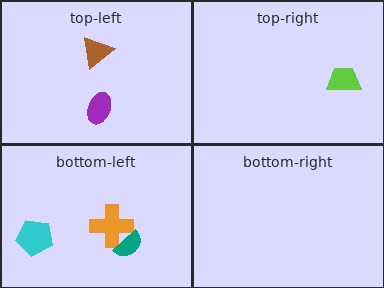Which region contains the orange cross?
The bottom-left region.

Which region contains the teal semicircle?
The bottom-left region.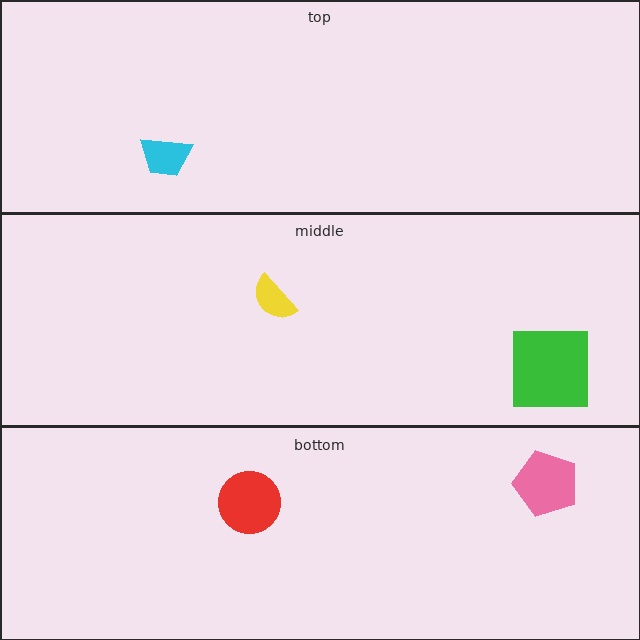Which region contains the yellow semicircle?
The middle region.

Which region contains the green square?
The middle region.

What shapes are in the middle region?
The green square, the yellow semicircle.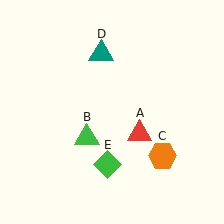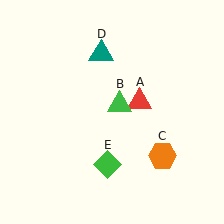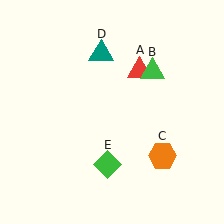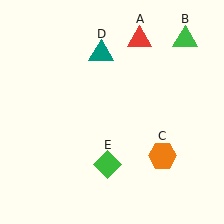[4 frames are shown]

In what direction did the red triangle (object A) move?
The red triangle (object A) moved up.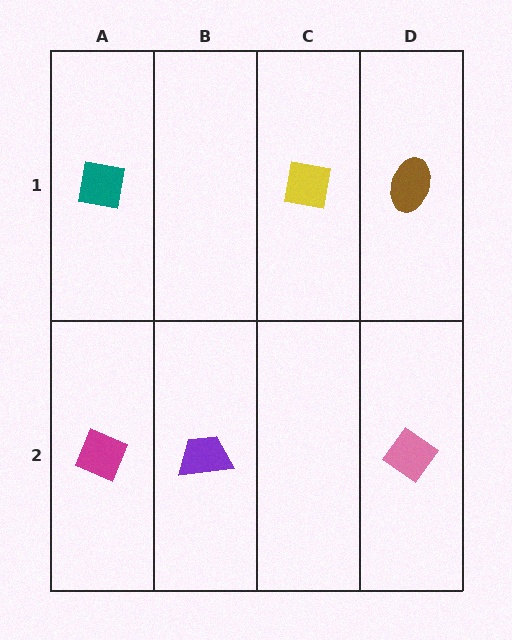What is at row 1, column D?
A brown ellipse.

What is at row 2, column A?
A magenta diamond.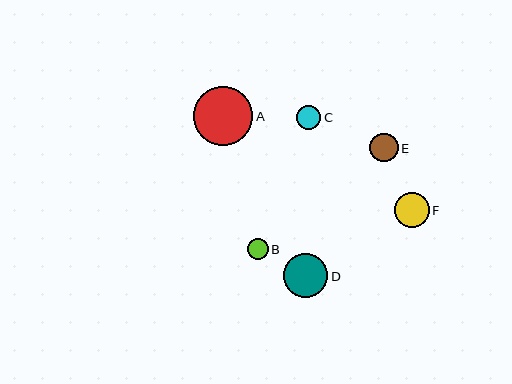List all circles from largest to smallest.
From largest to smallest: A, D, F, E, C, B.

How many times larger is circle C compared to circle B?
Circle C is approximately 1.2 times the size of circle B.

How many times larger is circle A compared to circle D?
Circle A is approximately 1.3 times the size of circle D.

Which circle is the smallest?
Circle B is the smallest with a size of approximately 21 pixels.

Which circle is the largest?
Circle A is the largest with a size of approximately 59 pixels.